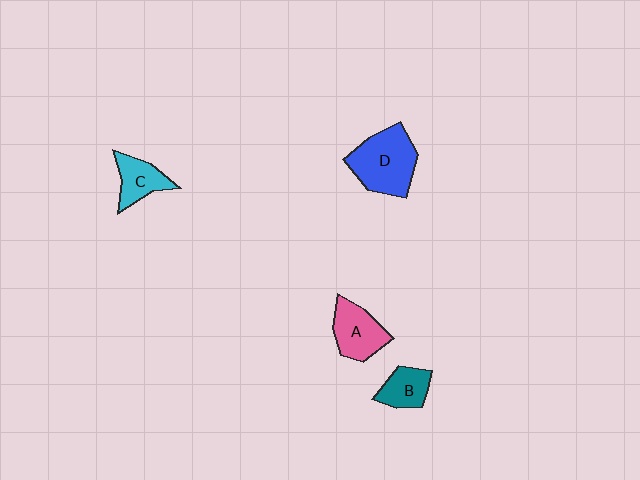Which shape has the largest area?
Shape D (blue).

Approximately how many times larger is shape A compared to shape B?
Approximately 1.4 times.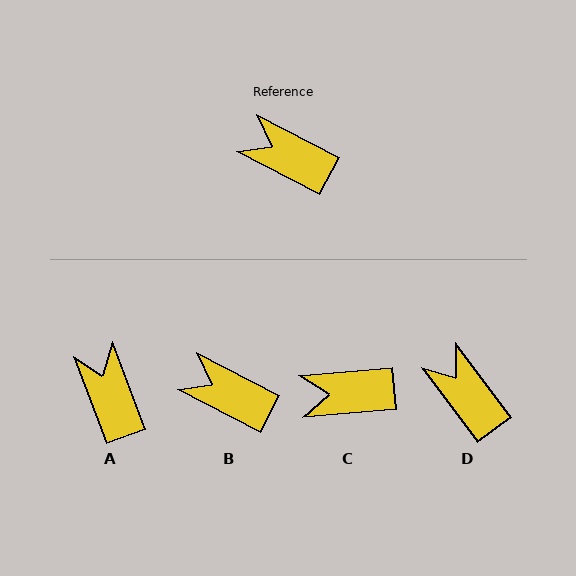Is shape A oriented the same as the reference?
No, it is off by about 42 degrees.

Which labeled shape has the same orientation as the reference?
B.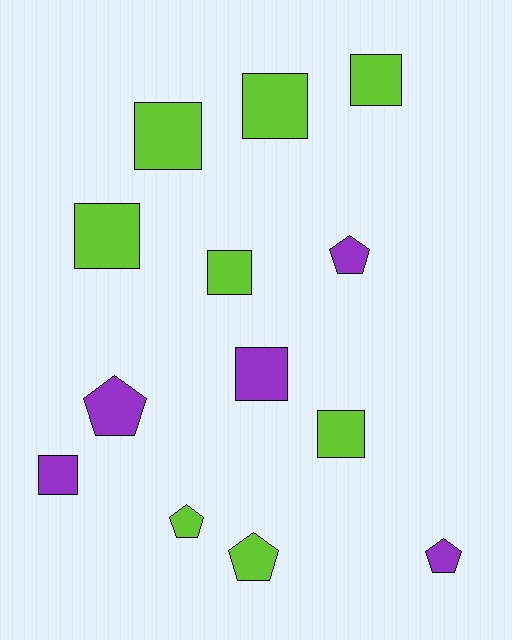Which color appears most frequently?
Lime, with 8 objects.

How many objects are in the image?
There are 13 objects.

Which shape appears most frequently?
Square, with 8 objects.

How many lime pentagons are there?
There are 2 lime pentagons.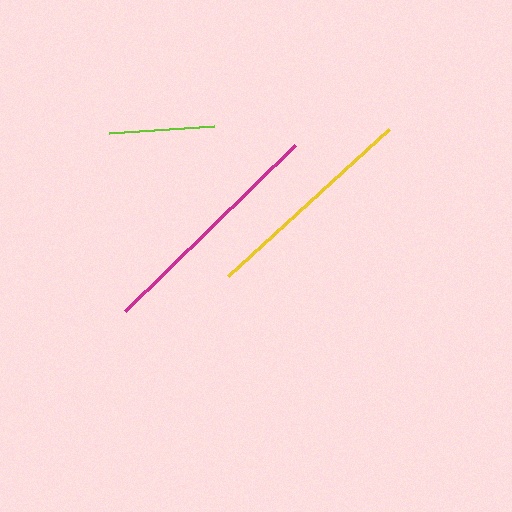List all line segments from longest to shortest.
From longest to shortest: magenta, yellow, lime.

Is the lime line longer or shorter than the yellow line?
The yellow line is longer than the lime line.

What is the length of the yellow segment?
The yellow segment is approximately 218 pixels long.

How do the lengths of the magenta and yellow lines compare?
The magenta and yellow lines are approximately the same length.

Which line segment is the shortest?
The lime line is the shortest at approximately 105 pixels.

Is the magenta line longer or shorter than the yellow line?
The magenta line is longer than the yellow line.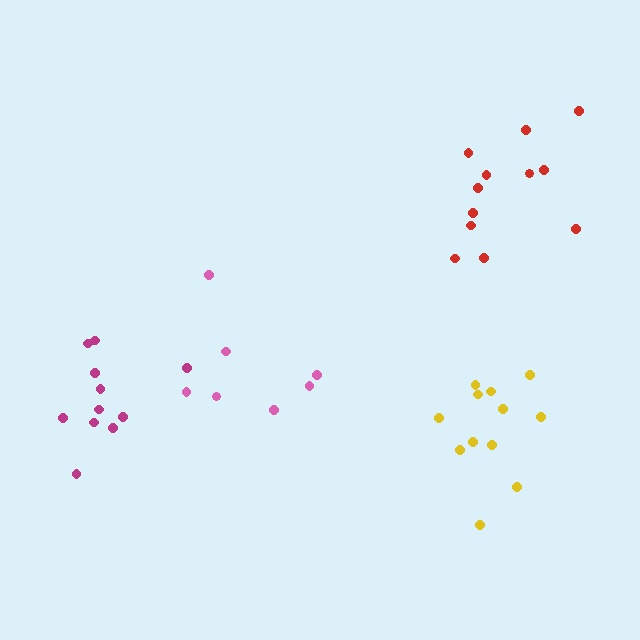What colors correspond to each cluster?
The clusters are colored: magenta, pink, yellow, red.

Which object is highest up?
The red cluster is topmost.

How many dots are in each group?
Group 1: 11 dots, Group 2: 7 dots, Group 3: 12 dots, Group 4: 12 dots (42 total).